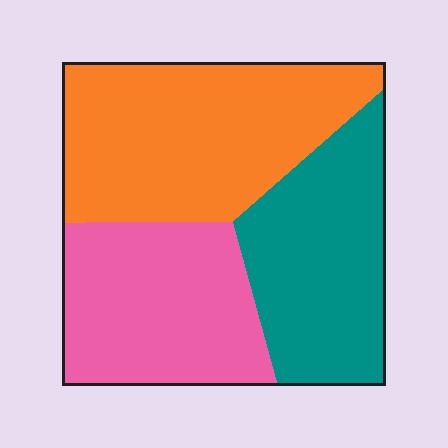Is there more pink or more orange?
Orange.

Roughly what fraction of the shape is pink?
Pink covers roughly 30% of the shape.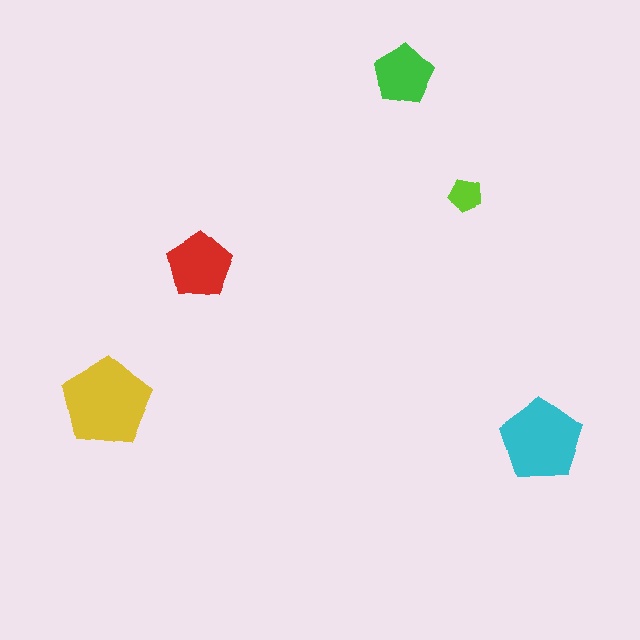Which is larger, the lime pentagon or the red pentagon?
The red one.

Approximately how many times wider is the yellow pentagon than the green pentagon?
About 1.5 times wider.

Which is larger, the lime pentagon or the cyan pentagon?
The cyan one.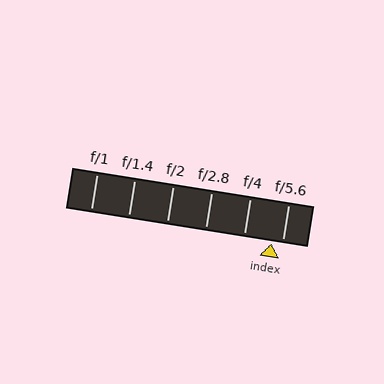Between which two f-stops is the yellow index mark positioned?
The index mark is between f/4 and f/5.6.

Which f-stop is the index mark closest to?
The index mark is closest to f/5.6.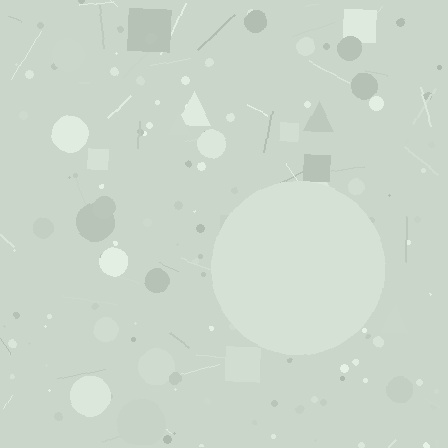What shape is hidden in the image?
A circle is hidden in the image.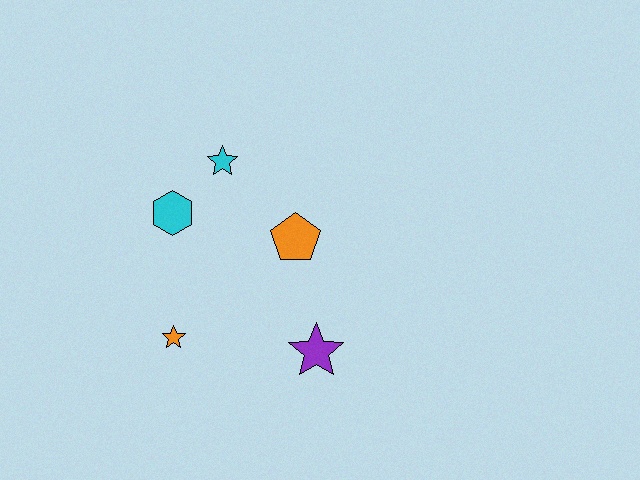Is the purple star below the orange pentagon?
Yes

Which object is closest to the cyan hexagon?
The cyan star is closest to the cyan hexagon.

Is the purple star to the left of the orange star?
No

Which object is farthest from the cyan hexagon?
The purple star is farthest from the cyan hexagon.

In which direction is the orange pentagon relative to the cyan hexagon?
The orange pentagon is to the right of the cyan hexagon.